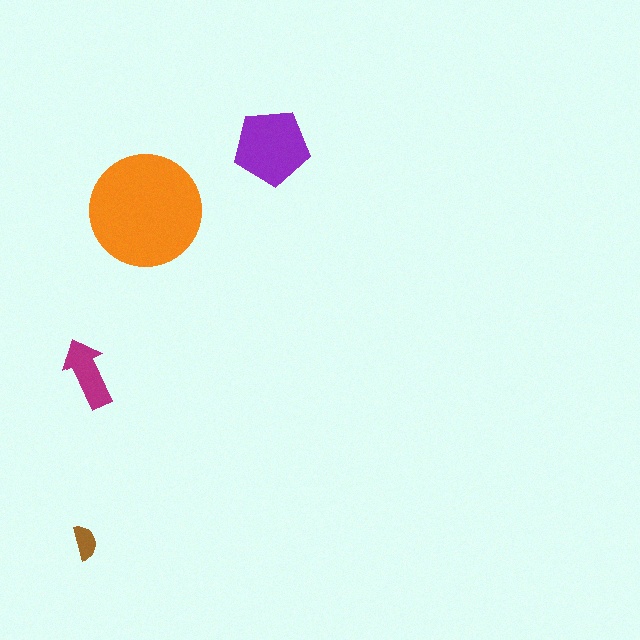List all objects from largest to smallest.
The orange circle, the purple pentagon, the magenta arrow, the brown semicircle.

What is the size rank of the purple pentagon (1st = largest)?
2nd.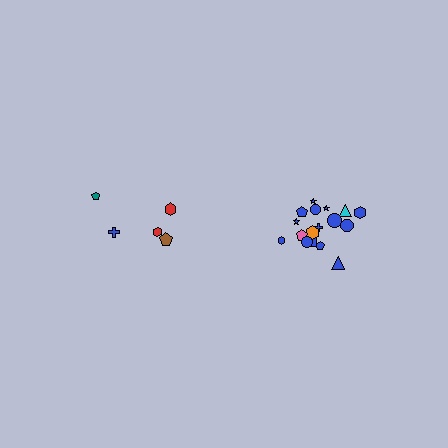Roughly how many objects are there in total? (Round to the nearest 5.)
Roughly 25 objects in total.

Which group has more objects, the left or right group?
The right group.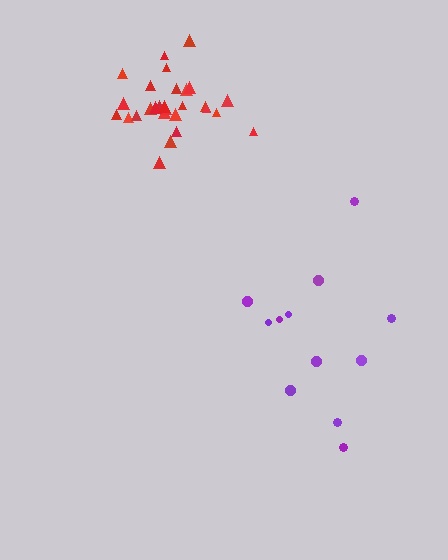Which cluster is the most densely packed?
Red.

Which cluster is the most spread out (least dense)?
Purple.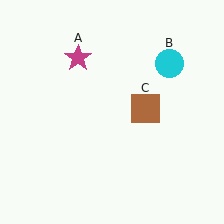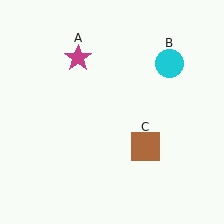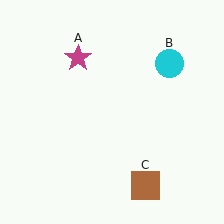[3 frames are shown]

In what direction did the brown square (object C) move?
The brown square (object C) moved down.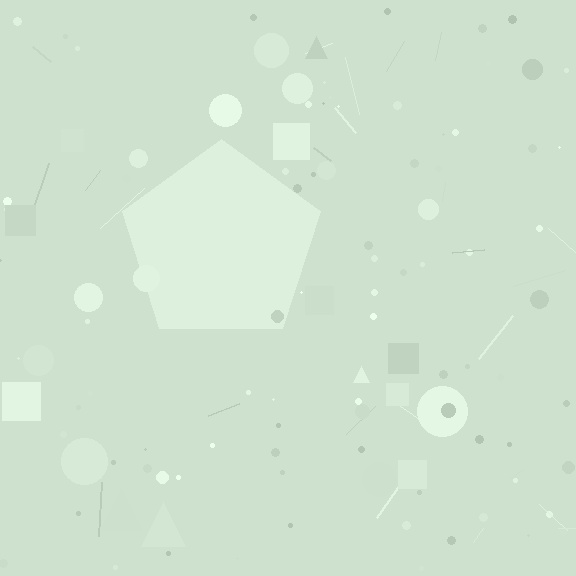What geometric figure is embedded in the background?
A pentagon is embedded in the background.